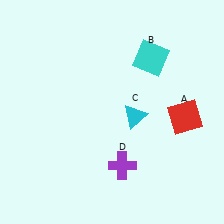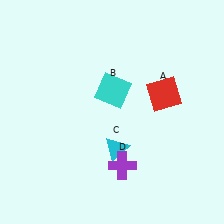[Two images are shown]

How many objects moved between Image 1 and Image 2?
3 objects moved between the two images.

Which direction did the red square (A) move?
The red square (A) moved up.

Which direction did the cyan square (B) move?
The cyan square (B) moved left.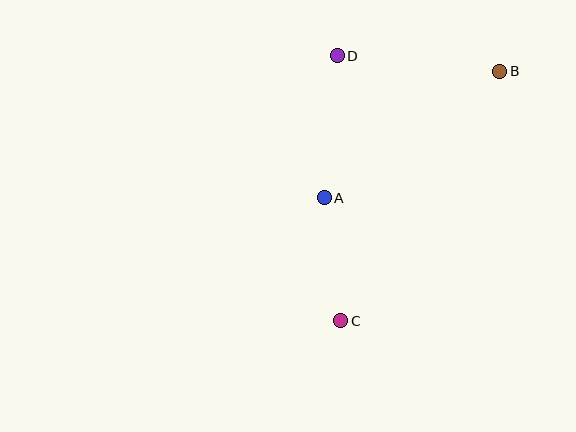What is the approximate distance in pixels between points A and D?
The distance between A and D is approximately 143 pixels.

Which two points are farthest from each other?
Points B and C are farthest from each other.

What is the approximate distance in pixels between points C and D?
The distance between C and D is approximately 265 pixels.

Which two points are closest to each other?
Points A and C are closest to each other.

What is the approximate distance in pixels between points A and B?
The distance between A and B is approximately 216 pixels.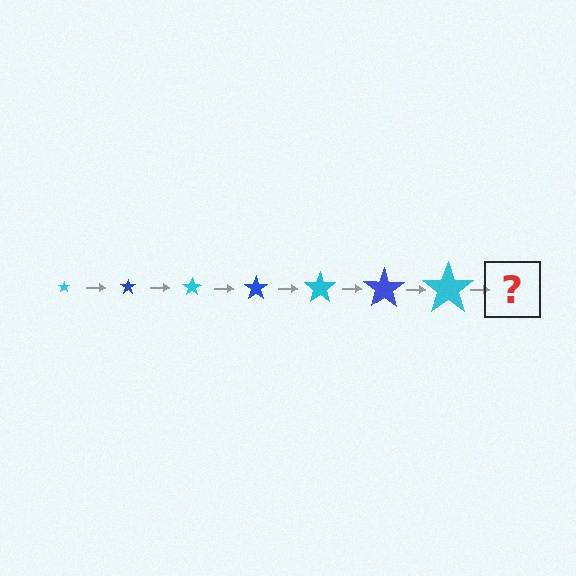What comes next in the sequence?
The next element should be a blue star, larger than the previous one.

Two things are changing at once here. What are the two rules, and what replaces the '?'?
The two rules are that the star grows larger each step and the color cycles through cyan and blue. The '?' should be a blue star, larger than the previous one.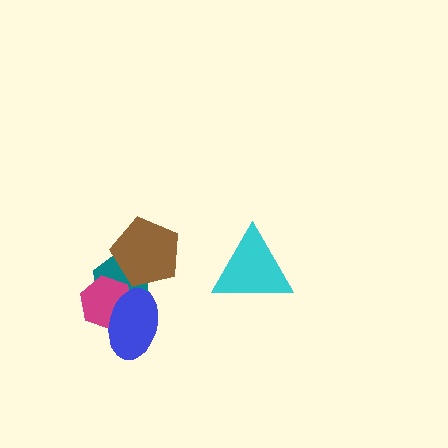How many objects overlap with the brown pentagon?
1 object overlaps with the brown pentagon.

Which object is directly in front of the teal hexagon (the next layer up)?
The brown pentagon is directly in front of the teal hexagon.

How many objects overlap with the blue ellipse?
2 objects overlap with the blue ellipse.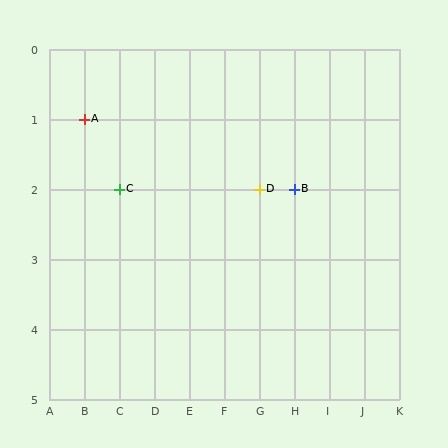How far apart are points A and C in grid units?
Points A and C are 1 column and 1 row apart (about 1.4 grid units diagonally).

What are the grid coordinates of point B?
Point B is at grid coordinates (H, 2).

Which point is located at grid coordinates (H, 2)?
Point B is at (H, 2).